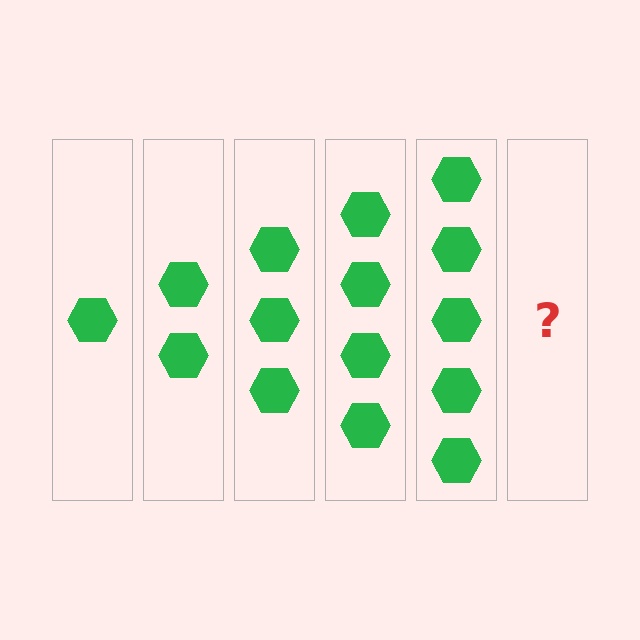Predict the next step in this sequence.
The next step is 6 hexagons.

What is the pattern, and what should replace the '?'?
The pattern is that each step adds one more hexagon. The '?' should be 6 hexagons.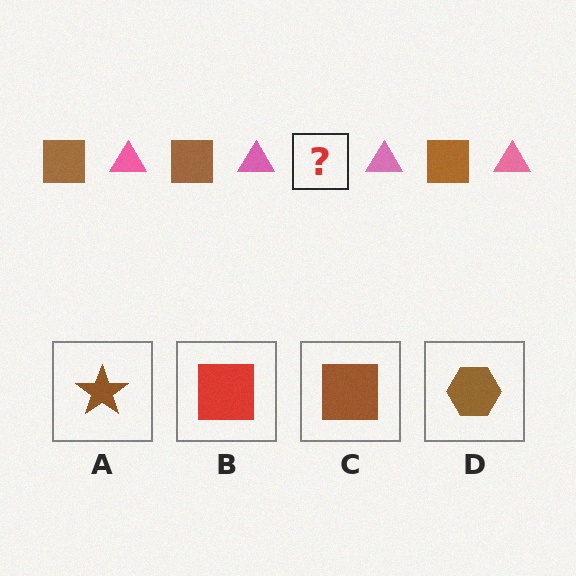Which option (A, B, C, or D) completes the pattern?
C.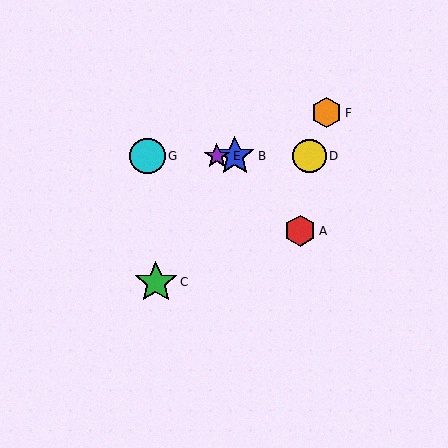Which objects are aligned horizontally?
Objects B, D, E, G are aligned horizontally.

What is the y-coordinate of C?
Object C is at y≈282.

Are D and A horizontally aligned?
No, D is at y≈156 and A is at y≈231.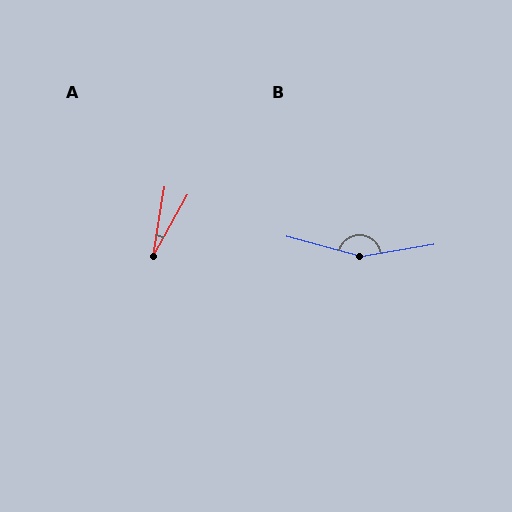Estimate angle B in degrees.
Approximately 155 degrees.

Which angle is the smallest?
A, at approximately 20 degrees.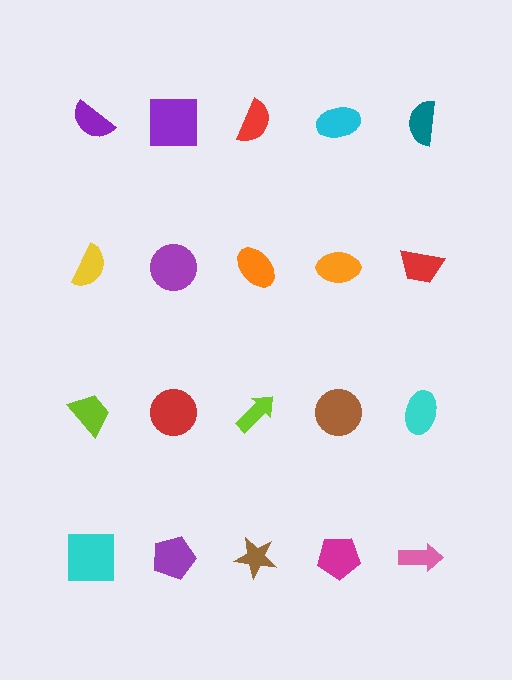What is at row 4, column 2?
A purple pentagon.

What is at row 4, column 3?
A brown star.